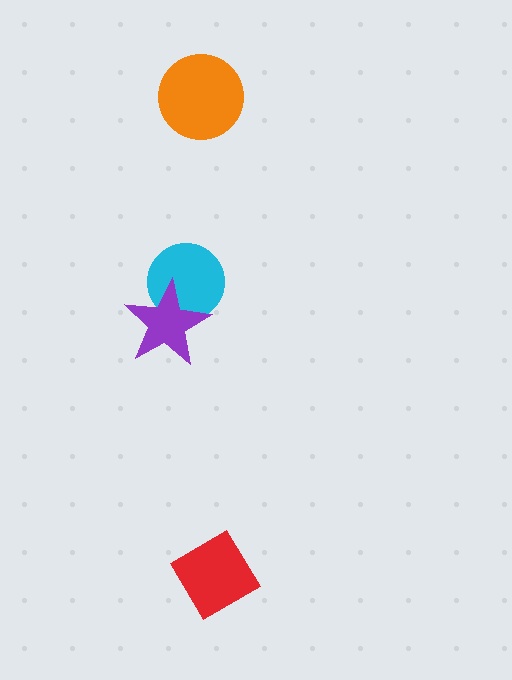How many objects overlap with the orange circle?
0 objects overlap with the orange circle.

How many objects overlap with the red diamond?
0 objects overlap with the red diamond.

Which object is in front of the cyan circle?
The purple star is in front of the cyan circle.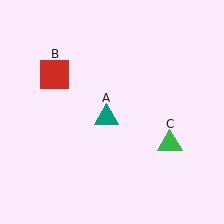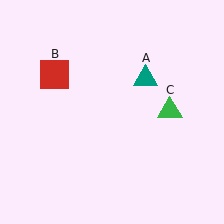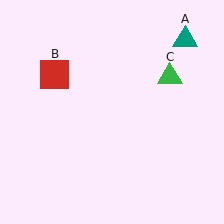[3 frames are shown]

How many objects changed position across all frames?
2 objects changed position: teal triangle (object A), green triangle (object C).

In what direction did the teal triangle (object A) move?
The teal triangle (object A) moved up and to the right.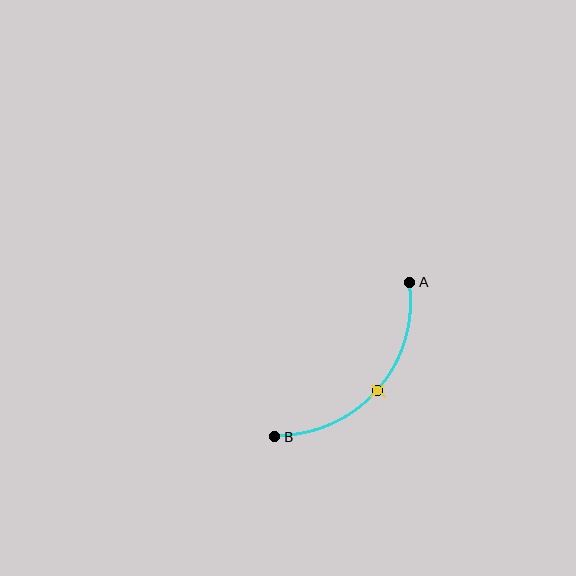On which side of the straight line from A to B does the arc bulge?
The arc bulges below and to the right of the straight line connecting A and B.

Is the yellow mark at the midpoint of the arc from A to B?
Yes. The yellow mark lies on the arc at equal arc-length from both A and B — it is the arc midpoint.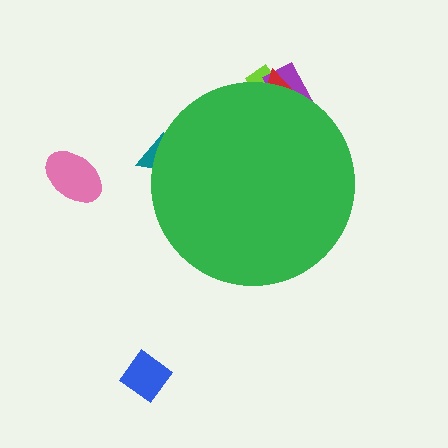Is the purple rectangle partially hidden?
Yes, the purple rectangle is partially hidden behind the green circle.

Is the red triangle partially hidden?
Yes, the red triangle is partially hidden behind the green circle.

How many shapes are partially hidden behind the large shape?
4 shapes are partially hidden.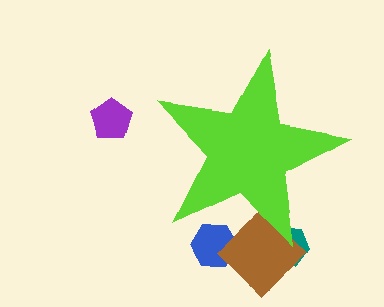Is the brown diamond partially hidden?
Yes, the brown diamond is partially hidden behind the lime star.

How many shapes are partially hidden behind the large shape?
3 shapes are partially hidden.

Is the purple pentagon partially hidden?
No, the purple pentagon is fully visible.